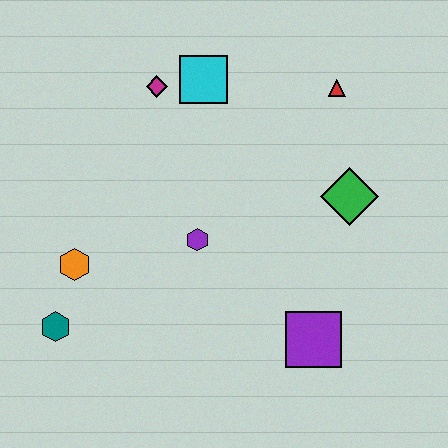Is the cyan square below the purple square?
No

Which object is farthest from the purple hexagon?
The red triangle is farthest from the purple hexagon.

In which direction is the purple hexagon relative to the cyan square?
The purple hexagon is below the cyan square.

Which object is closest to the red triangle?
The green diamond is closest to the red triangle.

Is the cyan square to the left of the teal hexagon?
No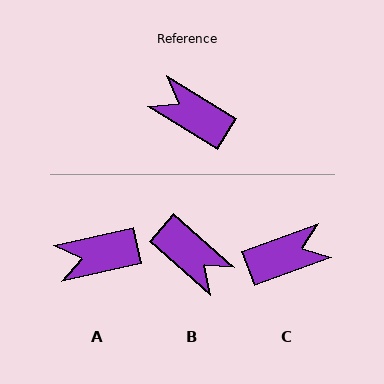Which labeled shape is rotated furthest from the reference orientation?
B, about 170 degrees away.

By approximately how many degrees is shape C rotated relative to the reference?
Approximately 128 degrees clockwise.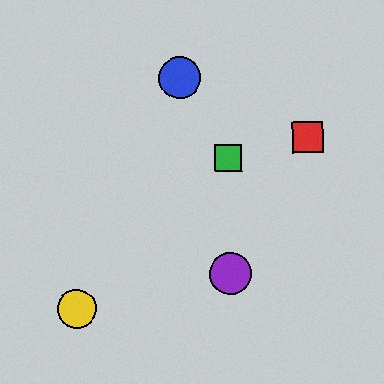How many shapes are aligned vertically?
2 shapes (the green square, the purple circle) are aligned vertically.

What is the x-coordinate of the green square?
The green square is at x≈228.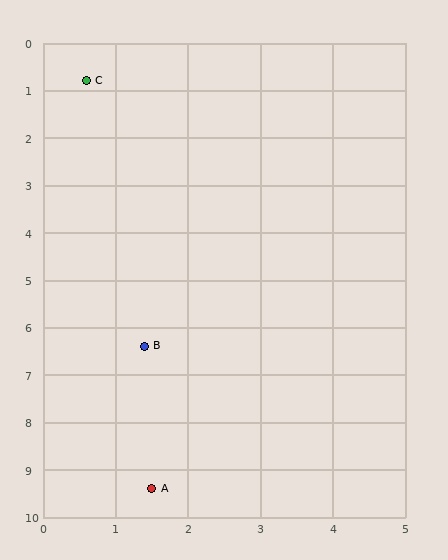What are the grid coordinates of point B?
Point B is at approximately (1.4, 6.4).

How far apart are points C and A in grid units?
Points C and A are about 8.6 grid units apart.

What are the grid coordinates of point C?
Point C is at approximately (0.6, 0.8).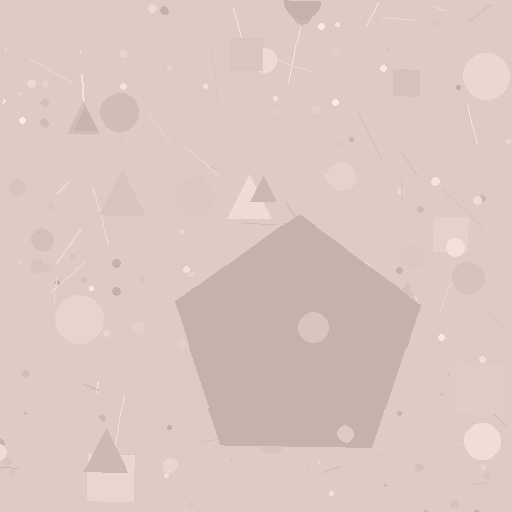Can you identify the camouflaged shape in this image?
The camouflaged shape is a pentagon.